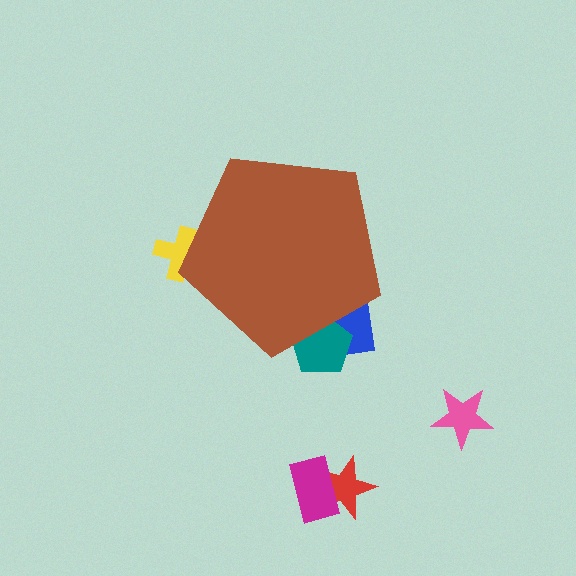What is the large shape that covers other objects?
A brown pentagon.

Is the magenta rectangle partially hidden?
No, the magenta rectangle is fully visible.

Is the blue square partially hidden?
Yes, the blue square is partially hidden behind the brown pentagon.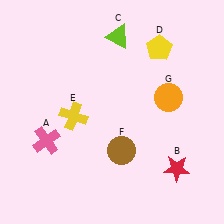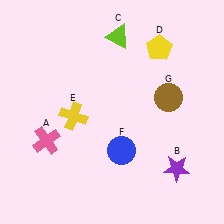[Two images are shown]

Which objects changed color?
B changed from red to purple. F changed from brown to blue. G changed from orange to brown.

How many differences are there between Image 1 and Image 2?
There are 3 differences between the two images.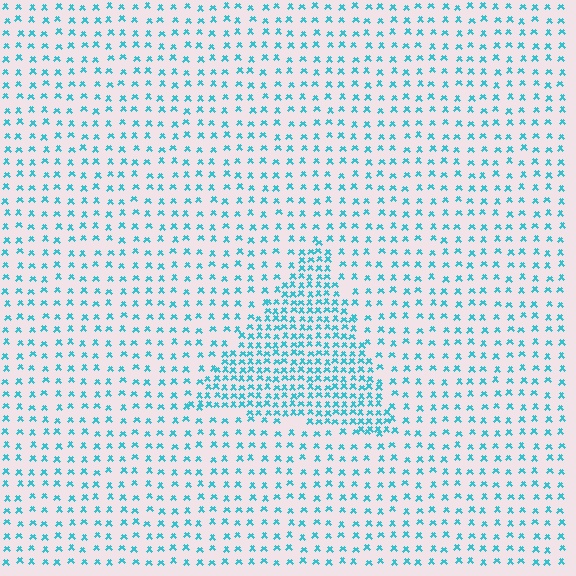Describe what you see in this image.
The image contains small cyan elements arranged at two different densities. A triangle-shaped region is visible where the elements are more densely packed than the surrounding area.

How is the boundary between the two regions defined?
The boundary is defined by a change in element density (approximately 2.3x ratio). All elements are the same color, size, and shape.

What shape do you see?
I see a triangle.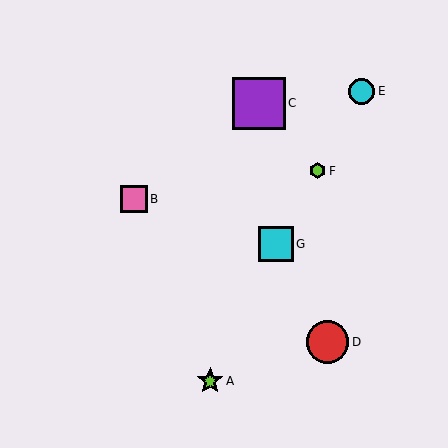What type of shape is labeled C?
Shape C is a purple square.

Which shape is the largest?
The purple square (labeled C) is the largest.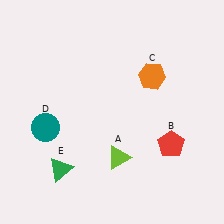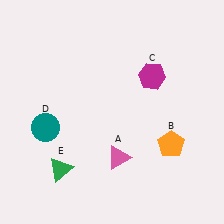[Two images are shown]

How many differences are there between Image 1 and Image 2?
There are 3 differences between the two images.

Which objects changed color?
A changed from lime to pink. B changed from red to orange. C changed from orange to magenta.